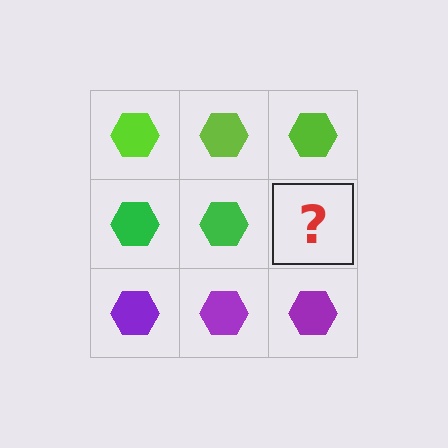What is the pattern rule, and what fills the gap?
The rule is that each row has a consistent color. The gap should be filled with a green hexagon.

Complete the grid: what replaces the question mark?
The question mark should be replaced with a green hexagon.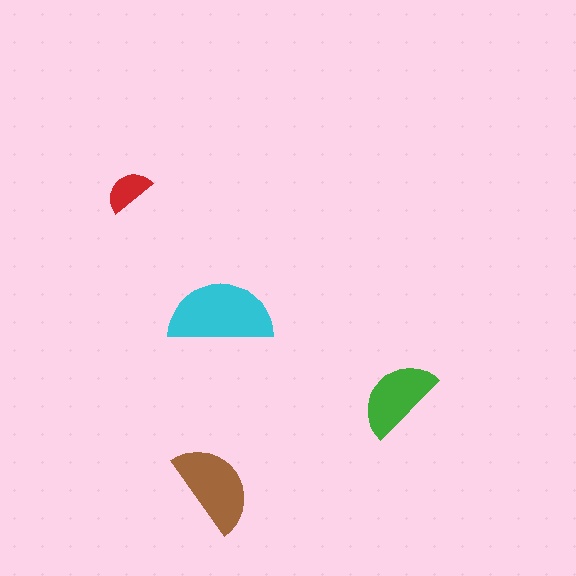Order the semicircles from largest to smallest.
the cyan one, the brown one, the green one, the red one.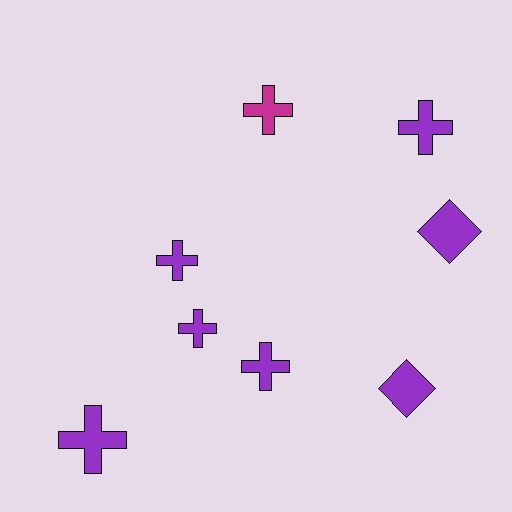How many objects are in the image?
There are 8 objects.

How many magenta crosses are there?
There is 1 magenta cross.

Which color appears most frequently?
Purple, with 7 objects.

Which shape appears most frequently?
Cross, with 6 objects.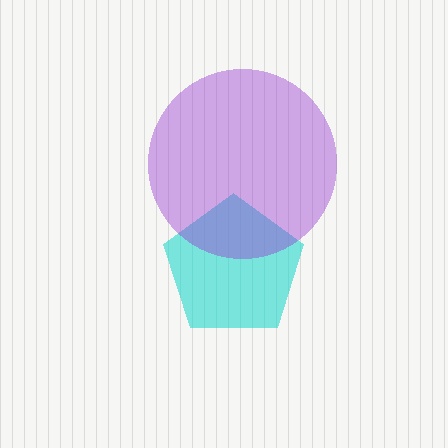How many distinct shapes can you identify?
There are 2 distinct shapes: a cyan pentagon, a purple circle.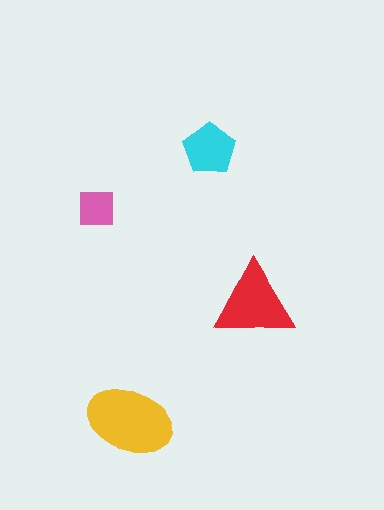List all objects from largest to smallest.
The yellow ellipse, the red triangle, the cyan pentagon, the pink square.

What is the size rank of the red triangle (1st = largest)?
2nd.